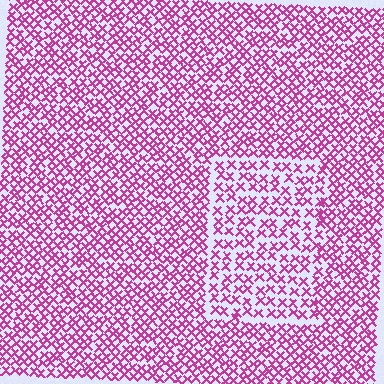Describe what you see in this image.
The image contains small magenta elements arranged at two different densities. A rectangle-shaped region is visible where the elements are less densely packed than the surrounding area.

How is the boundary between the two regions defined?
The boundary is defined by a change in element density (approximately 1.5x ratio). All elements are the same color, size, and shape.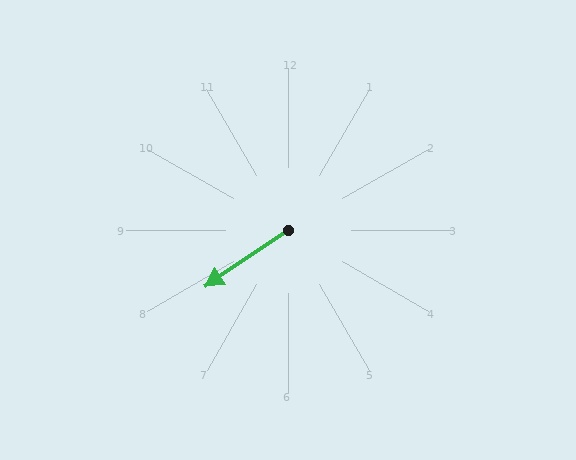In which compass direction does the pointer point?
Southwest.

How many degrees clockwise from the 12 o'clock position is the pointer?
Approximately 236 degrees.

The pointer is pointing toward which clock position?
Roughly 8 o'clock.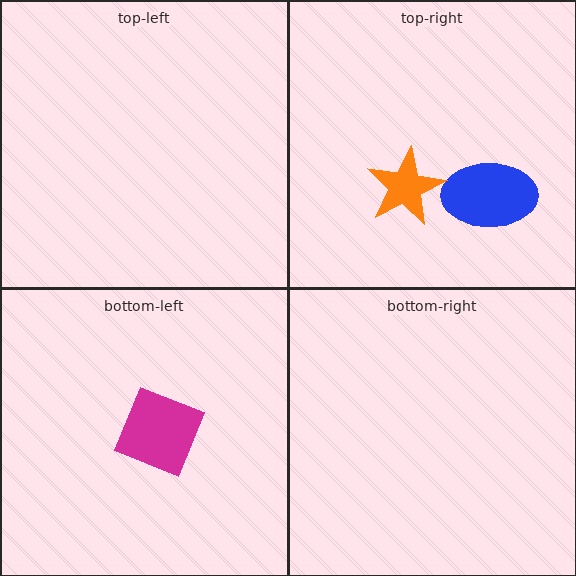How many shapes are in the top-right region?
2.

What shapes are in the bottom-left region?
The magenta diamond.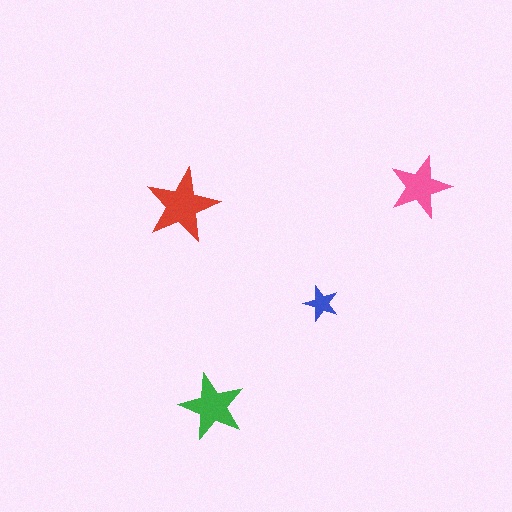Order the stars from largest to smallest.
the red one, the green one, the pink one, the blue one.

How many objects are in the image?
There are 4 objects in the image.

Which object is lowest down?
The green star is bottommost.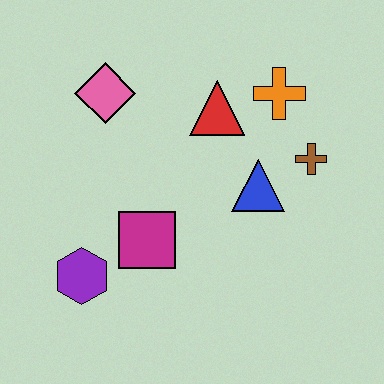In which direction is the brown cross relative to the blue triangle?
The brown cross is to the right of the blue triangle.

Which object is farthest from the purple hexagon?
The orange cross is farthest from the purple hexagon.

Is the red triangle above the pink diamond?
No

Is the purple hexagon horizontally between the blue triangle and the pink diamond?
No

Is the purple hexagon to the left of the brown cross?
Yes